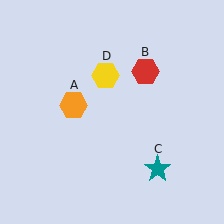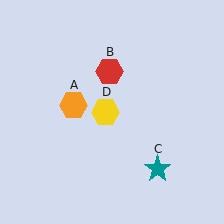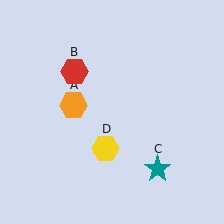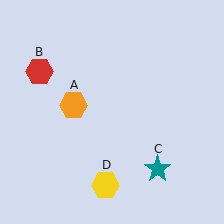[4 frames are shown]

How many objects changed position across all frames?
2 objects changed position: red hexagon (object B), yellow hexagon (object D).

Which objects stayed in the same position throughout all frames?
Orange hexagon (object A) and teal star (object C) remained stationary.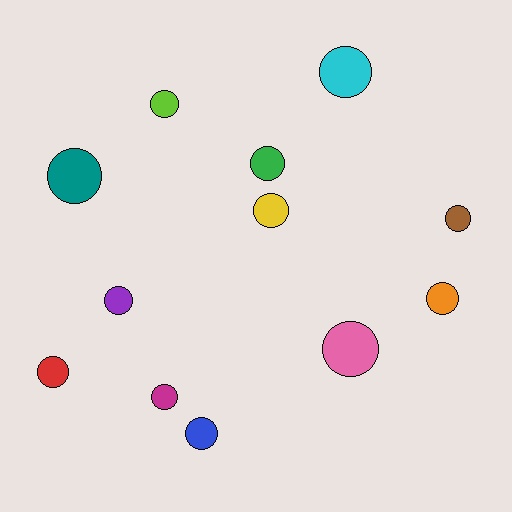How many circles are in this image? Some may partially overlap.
There are 12 circles.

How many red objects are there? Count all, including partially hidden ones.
There is 1 red object.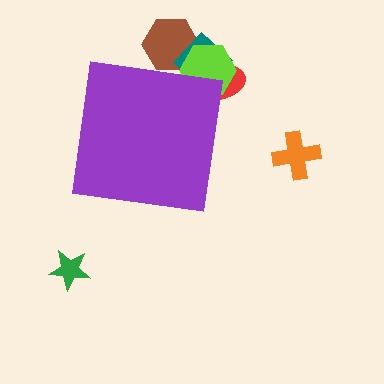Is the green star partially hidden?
No, the green star is fully visible.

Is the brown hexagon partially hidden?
Yes, the brown hexagon is partially hidden behind the purple square.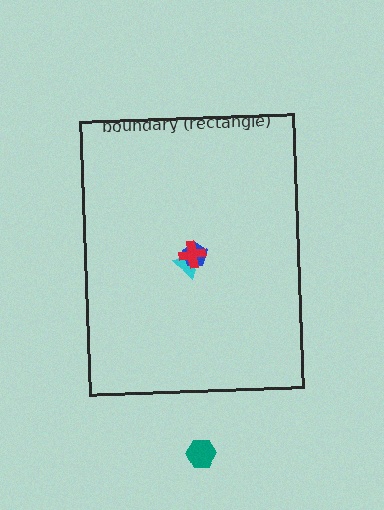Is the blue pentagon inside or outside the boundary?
Inside.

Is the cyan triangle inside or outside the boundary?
Inside.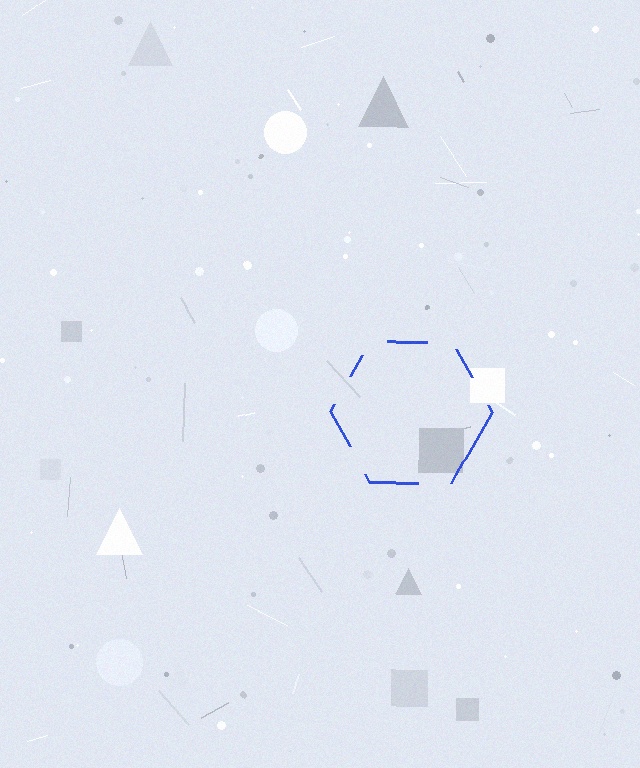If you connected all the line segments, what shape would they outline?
They would outline a hexagon.